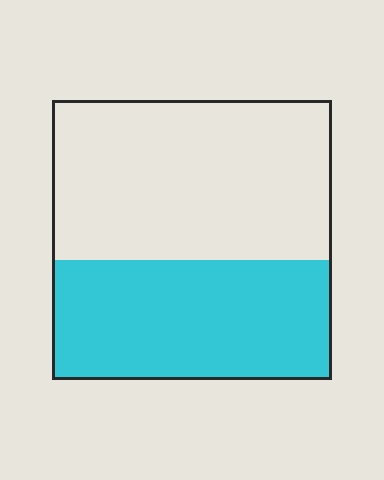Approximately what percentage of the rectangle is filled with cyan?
Approximately 45%.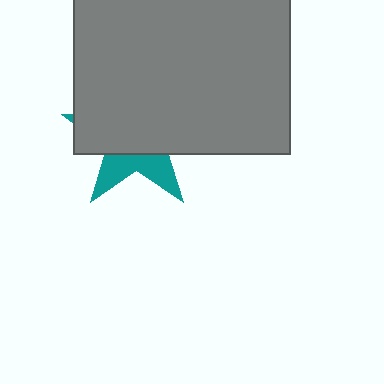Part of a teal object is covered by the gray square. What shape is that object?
It is a star.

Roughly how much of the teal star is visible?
A small part of it is visible (roughly 31%).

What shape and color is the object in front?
The object in front is a gray square.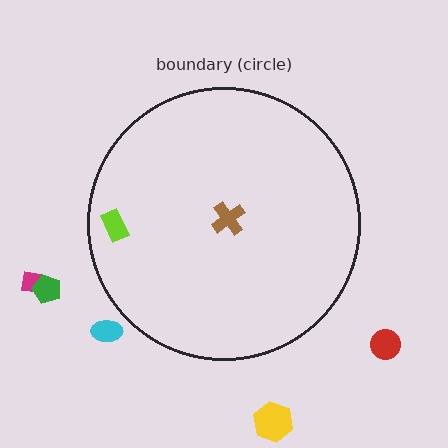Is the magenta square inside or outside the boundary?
Outside.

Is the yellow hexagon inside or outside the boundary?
Outside.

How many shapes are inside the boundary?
2 inside, 5 outside.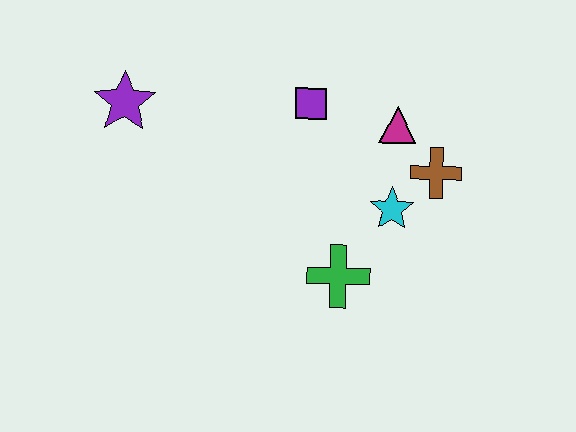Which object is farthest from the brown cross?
The purple star is farthest from the brown cross.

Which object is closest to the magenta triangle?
The brown cross is closest to the magenta triangle.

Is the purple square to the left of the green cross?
Yes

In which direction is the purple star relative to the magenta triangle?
The purple star is to the left of the magenta triangle.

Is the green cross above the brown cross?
No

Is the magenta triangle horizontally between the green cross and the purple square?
No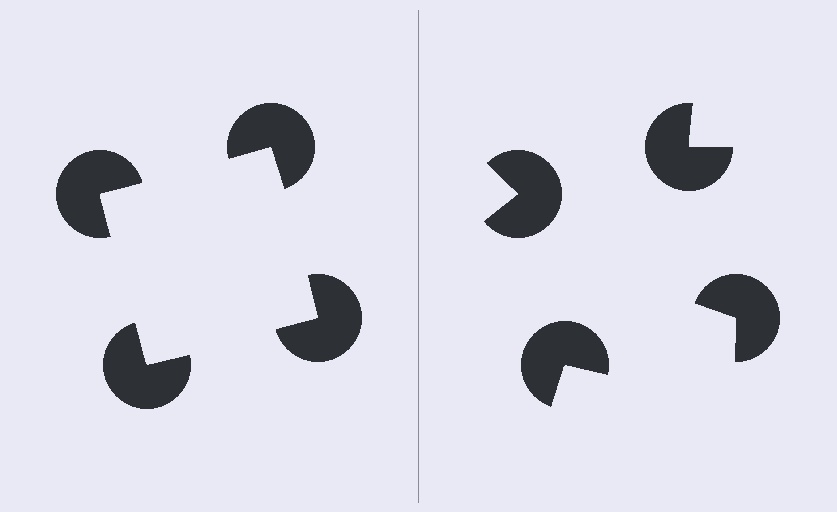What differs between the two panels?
The pac-man discs are positioned identically on both sides; only the wedge orientations differ. On the left they align to a square; on the right they are misaligned.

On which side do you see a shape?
An illusory square appears on the left side. On the right side the wedge cuts are rotated, so no coherent shape forms.